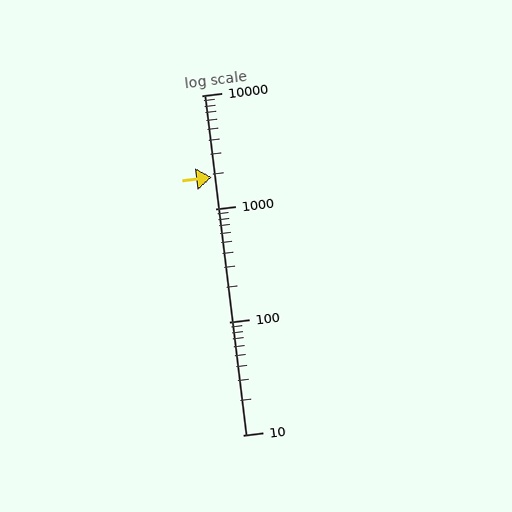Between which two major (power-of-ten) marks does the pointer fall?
The pointer is between 1000 and 10000.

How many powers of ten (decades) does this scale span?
The scale spans 3 decades, from 10 to 10000.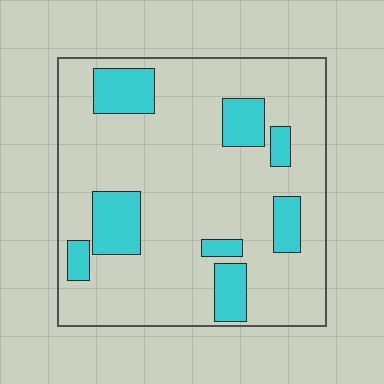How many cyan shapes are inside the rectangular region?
8.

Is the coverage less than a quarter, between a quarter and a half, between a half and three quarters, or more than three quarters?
Less than a quarter.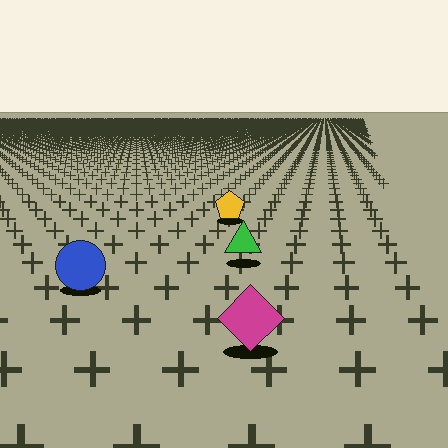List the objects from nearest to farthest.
From nearest to farthest: the magenta diamond, the blue circle, the green triangle, the yellow pentagon.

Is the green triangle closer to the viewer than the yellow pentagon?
Yes. The green triangle is closer — you can tell from the texture gradient: the ground texture is coarser near it.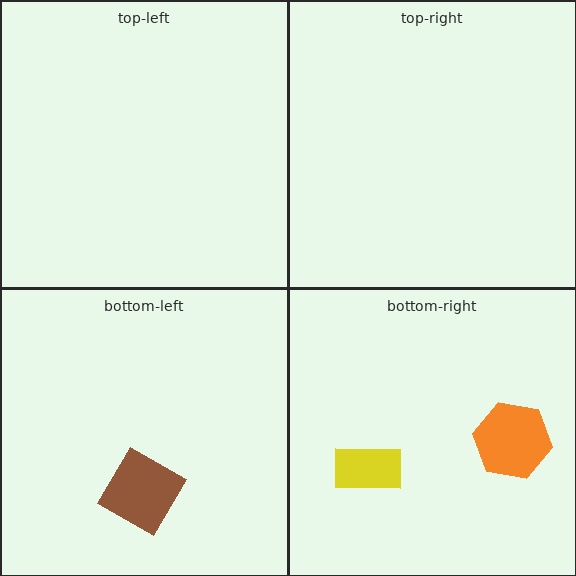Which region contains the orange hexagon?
The bottom-right region.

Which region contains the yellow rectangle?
The bottom-right region.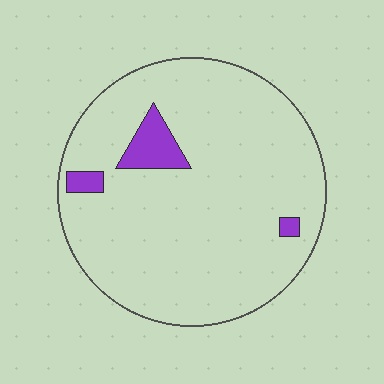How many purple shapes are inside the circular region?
3.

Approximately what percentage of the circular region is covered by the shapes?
Approximately 5%.